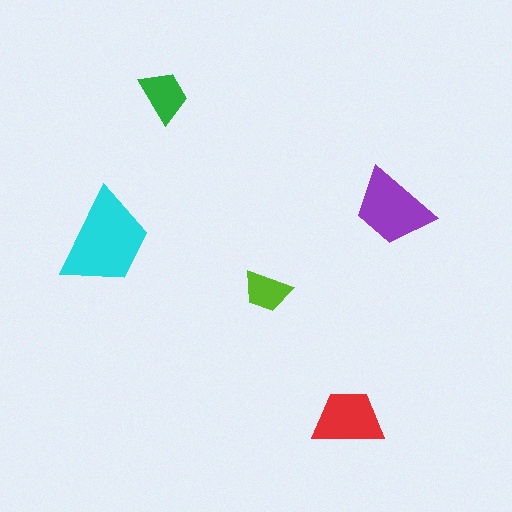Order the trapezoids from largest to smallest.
the cyan one, the purple one, the red one, the green one, the lime one.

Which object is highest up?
The green trapezoid is topmost.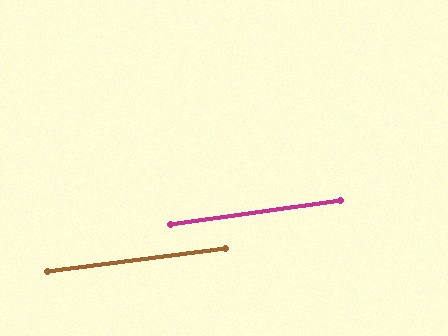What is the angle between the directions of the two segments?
Approximately 0 degrees.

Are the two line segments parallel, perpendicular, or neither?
Parallel — their directions differ by only 0.3°.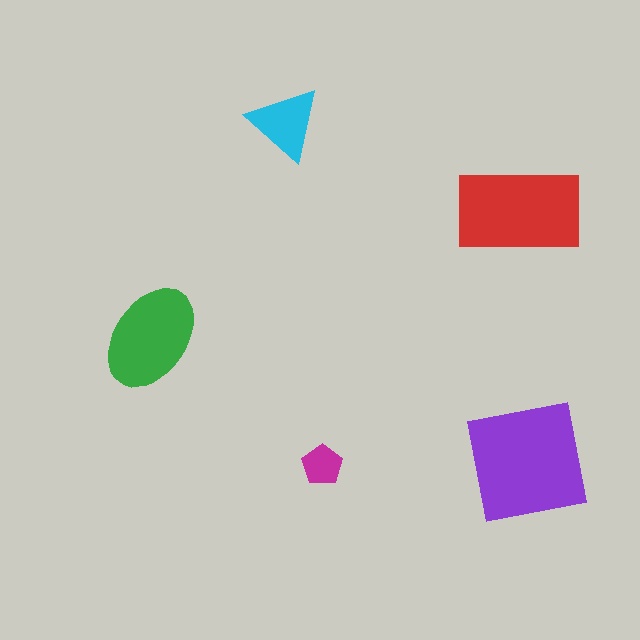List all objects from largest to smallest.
The purple square, the red rectangle, the green ellipse, the cyan triangle, the magenta pentagon.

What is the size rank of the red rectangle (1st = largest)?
2nd.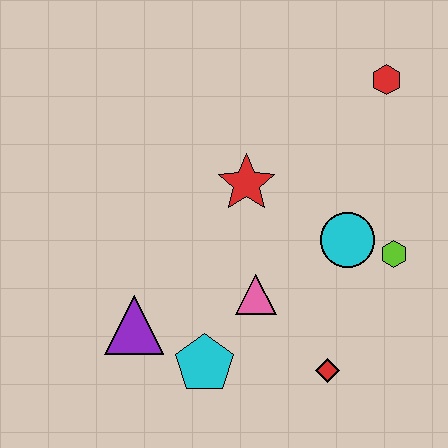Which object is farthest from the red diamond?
The red hexagon is farthest from the red diamond.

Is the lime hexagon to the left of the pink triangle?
No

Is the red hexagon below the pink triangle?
No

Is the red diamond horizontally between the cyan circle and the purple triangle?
Yes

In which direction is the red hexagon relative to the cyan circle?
The red hexagon is above the cyan circle.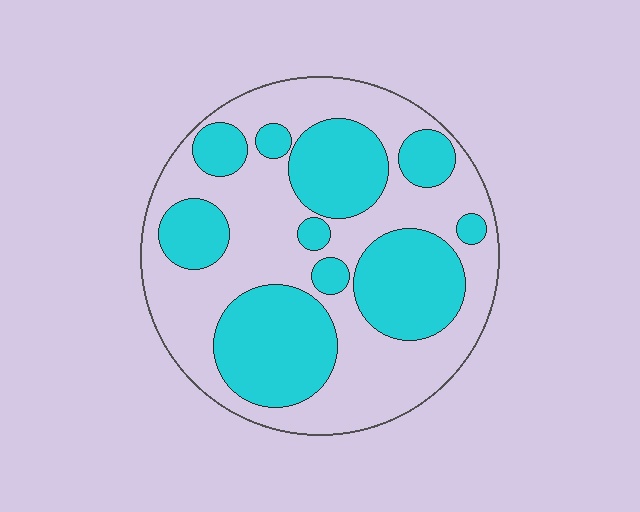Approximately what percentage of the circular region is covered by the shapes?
Approximately 40%.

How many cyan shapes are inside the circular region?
10.